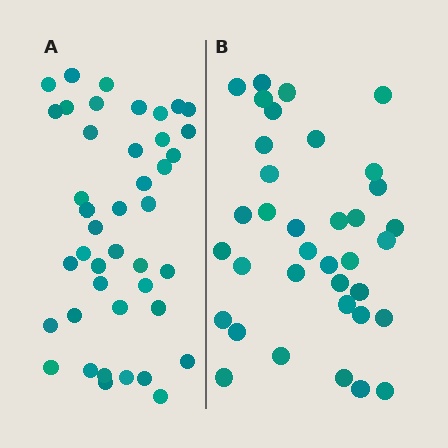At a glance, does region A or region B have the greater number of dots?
Region A (the left region) has more dots.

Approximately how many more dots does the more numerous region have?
Region A has about 6 more dots than region B.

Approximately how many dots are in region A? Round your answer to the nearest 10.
About 40 dots. (The exact count is 42, which rounds to 40.)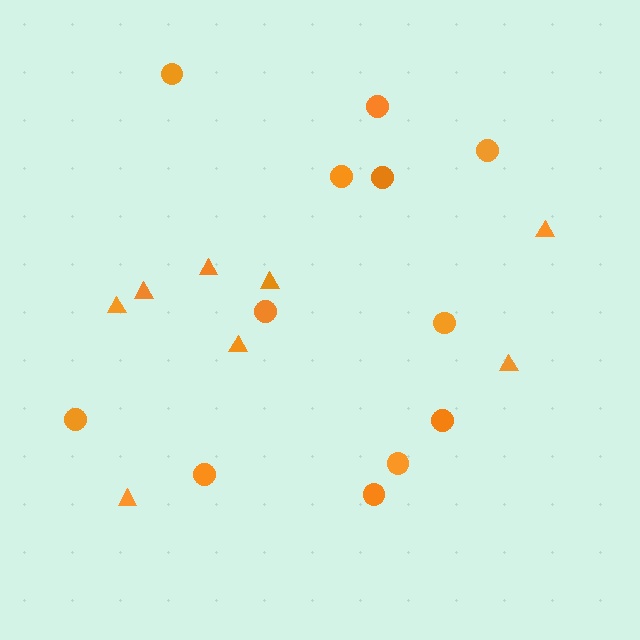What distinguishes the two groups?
There are 2 groups: one group of triangles (8) and one group of circles (12).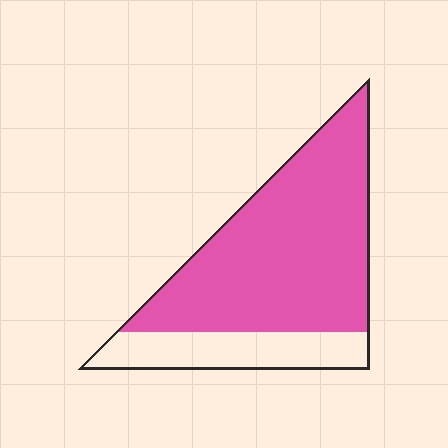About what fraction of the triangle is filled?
About three quarters (3/4).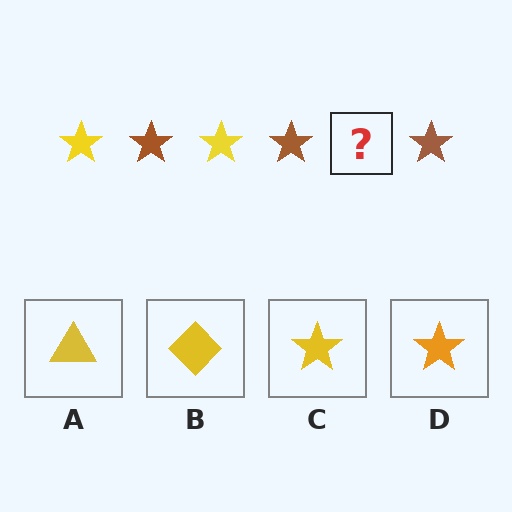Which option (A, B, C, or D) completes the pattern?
C.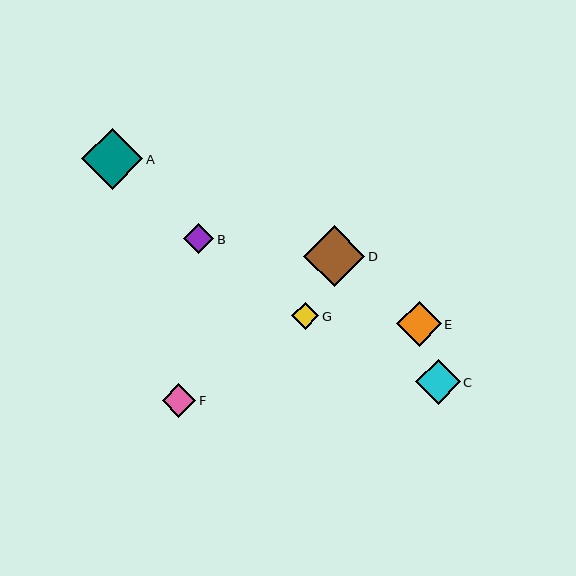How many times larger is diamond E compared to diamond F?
Diamond E is approximately 1.3 times the size of diamond F.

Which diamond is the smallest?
Diamond G is the smallest with a size of approximately 27 pixels.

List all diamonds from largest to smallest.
From largest to smallest: D, A, C, E, F, B, G.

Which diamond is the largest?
Diamond D is the largest with a size of approximately 61 pixels.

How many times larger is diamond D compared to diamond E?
Diamond D is approximately 1.4 times the size of diamond E.